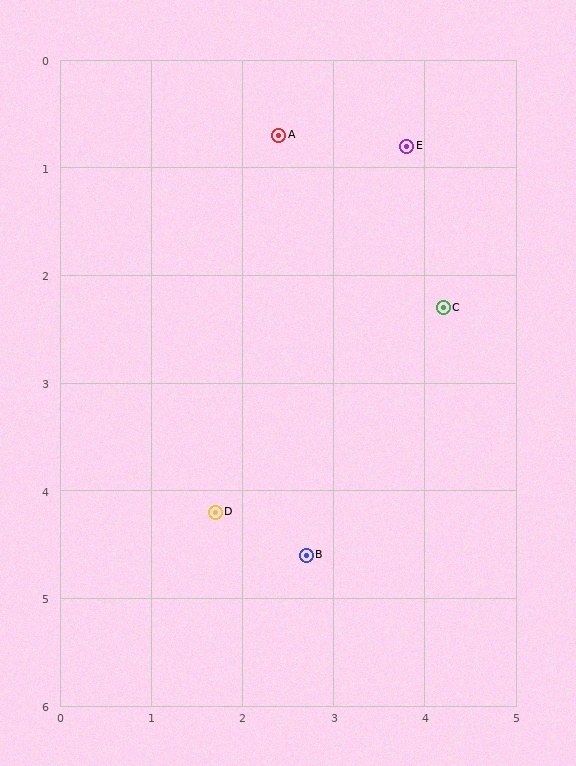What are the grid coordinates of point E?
Point E is at approximately (3.8, 0.8).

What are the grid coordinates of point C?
Point C is at approximately (4.2, 2.3).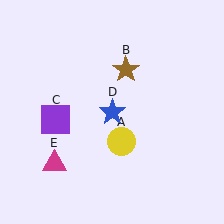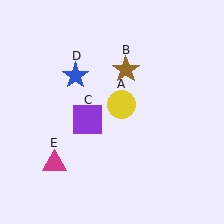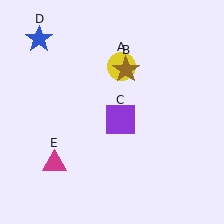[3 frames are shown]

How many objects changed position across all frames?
3 objects changed position: yellow circle (object A), purple square (object C), blue star (object D).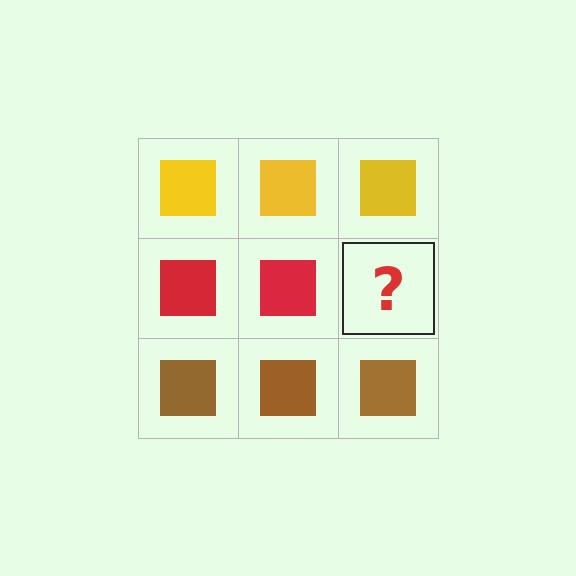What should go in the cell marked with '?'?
The missing cell should contain a red square.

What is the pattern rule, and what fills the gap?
The rule is that each row has a consistent color. The gap should be filled with a red square.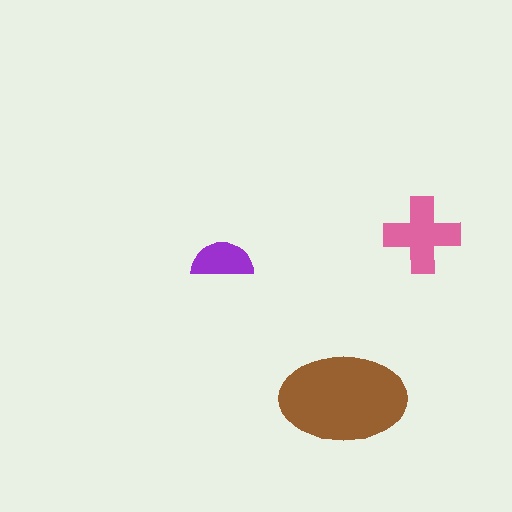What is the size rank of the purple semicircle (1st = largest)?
3rd.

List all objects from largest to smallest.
The brown ellipse, the pink cross, the purple semicircle.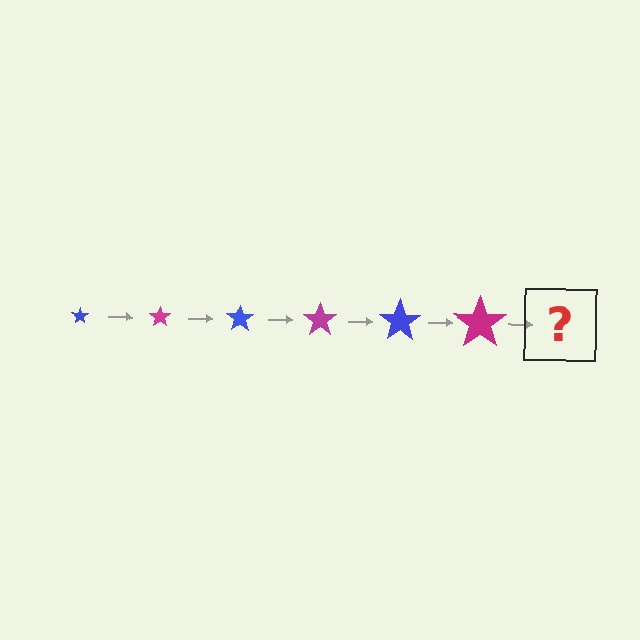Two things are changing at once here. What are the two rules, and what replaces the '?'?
The two rules are that the star grows larger each step and the color cycles through blue and magenta. The '?' should be a blue star, larger than the previous one.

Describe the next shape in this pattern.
It should be a blue star, larger than the previous one.